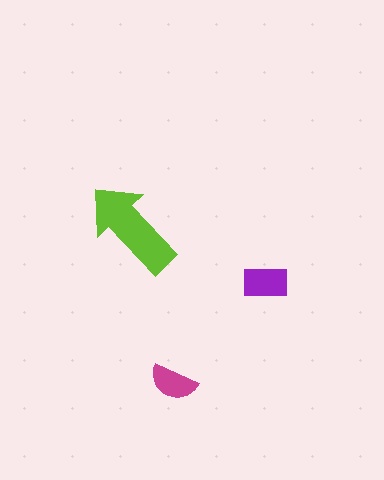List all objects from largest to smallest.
The lime arrow, the purple rectangle, the magenta semicircle.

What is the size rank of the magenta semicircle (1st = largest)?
3rd.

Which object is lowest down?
The magenta semicircle is bottommost.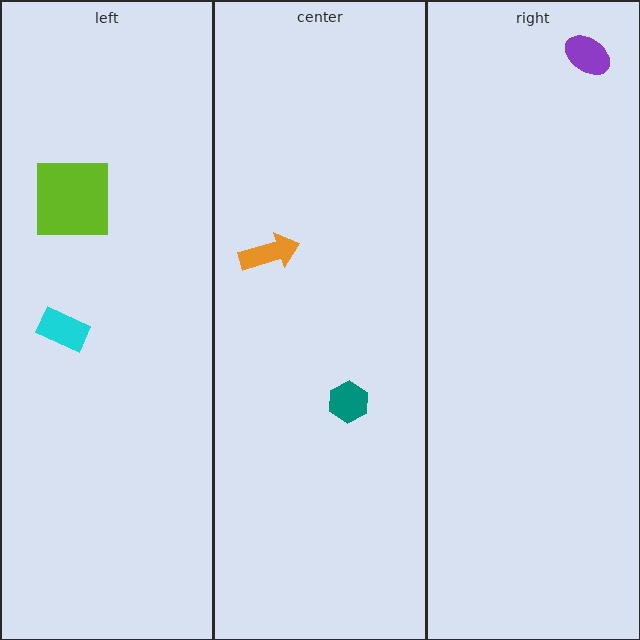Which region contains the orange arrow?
The center region.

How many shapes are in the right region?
1.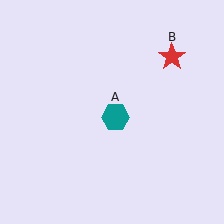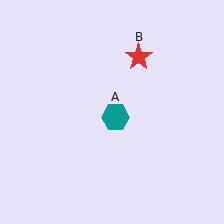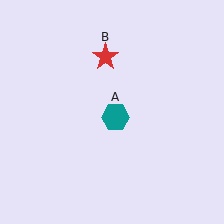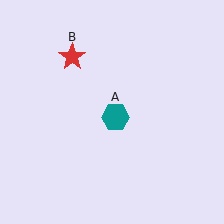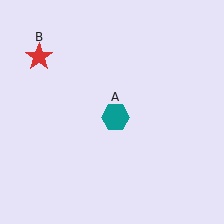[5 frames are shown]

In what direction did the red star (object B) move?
The red star (object B) moved left.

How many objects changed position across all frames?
1 object changed position: red star (object B).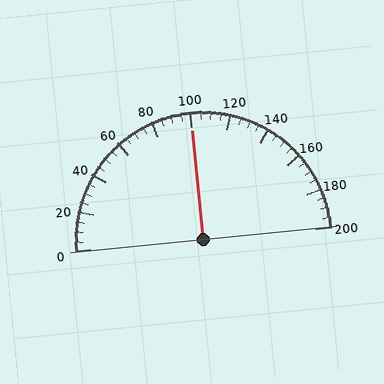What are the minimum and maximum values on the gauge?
The gauge ranges from 0 to 200.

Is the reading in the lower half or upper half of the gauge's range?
The reading is in the upper half of the range (0 to 200).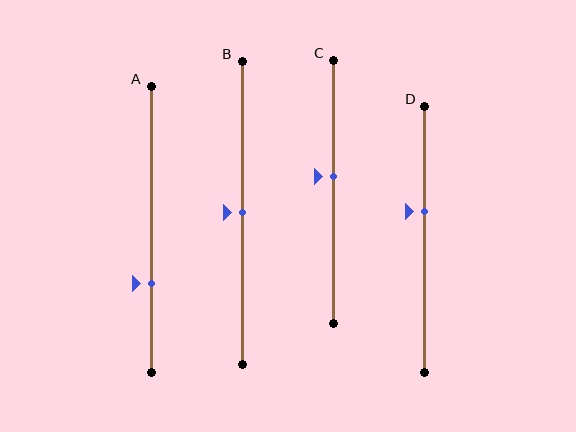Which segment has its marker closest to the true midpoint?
Segment B has its marker closest to the true midpoint.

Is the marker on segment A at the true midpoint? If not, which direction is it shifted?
No, the marker on segment A is shifted downward by about 19% of the segment length.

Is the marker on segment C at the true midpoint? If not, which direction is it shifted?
No, the marker on segment C is shifted upward by about 6% of the segment length.